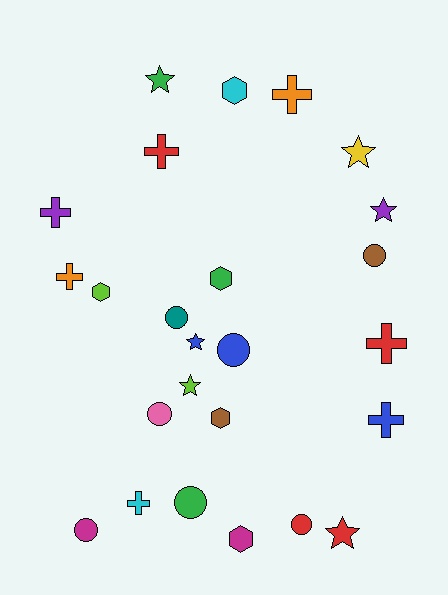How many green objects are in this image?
There are 3 green objects.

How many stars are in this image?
There are 6 stars.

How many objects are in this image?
There are 25 objects.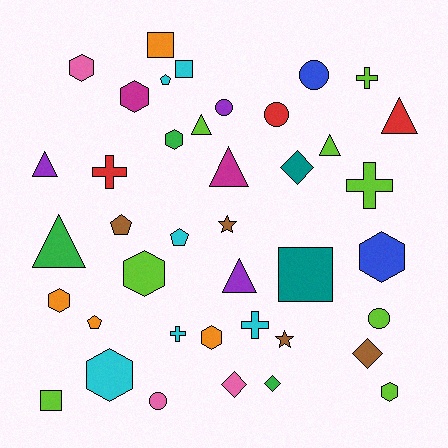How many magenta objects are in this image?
There are 2 magenta objects.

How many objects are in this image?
There are 40 objects.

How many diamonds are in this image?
There are 4 diamonds.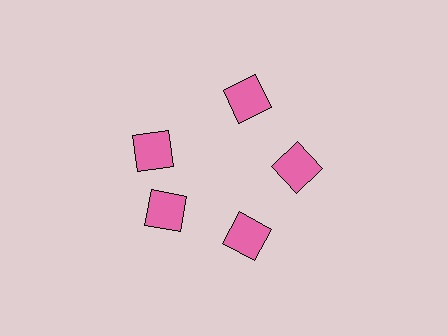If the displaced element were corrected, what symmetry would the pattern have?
It would have 5-fold rotational symmetry — the pattern would map onto itself every 72 degrees.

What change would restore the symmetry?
The symmetry would be restored by rotating it back into even spacing with its neighbors so that all 5 squares sit at equal angles and equal distance from the center.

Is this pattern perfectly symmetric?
No. The 5 pink squares are arranged in a ring, but one element near the 10 o'clock position is rotated out of alignment along the ring, breaking the 5-fold rotational symmetry.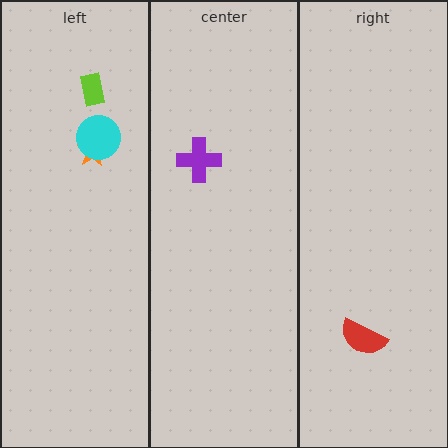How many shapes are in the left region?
3.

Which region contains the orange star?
The left region.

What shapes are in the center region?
The purple cross.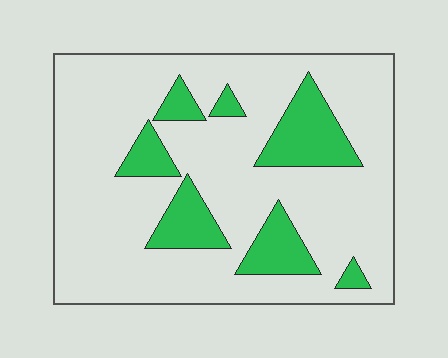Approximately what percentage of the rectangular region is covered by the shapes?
Approximately 20%.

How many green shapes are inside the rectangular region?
7.